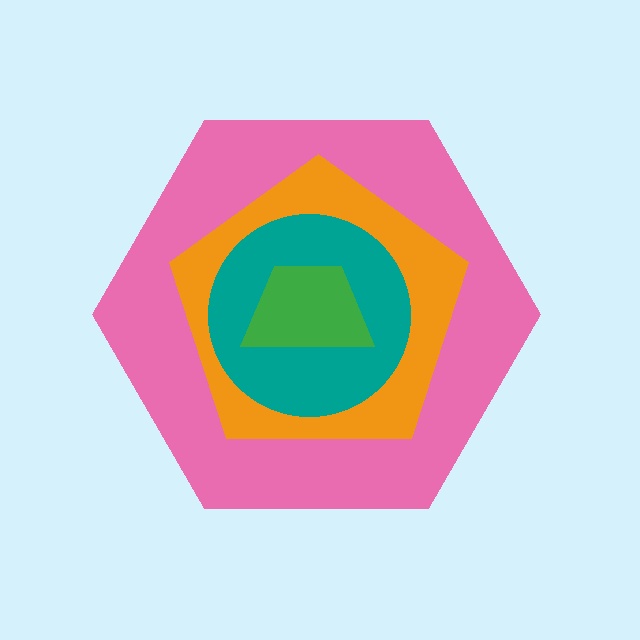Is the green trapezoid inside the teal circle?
Yes.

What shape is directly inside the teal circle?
The green trapezoid.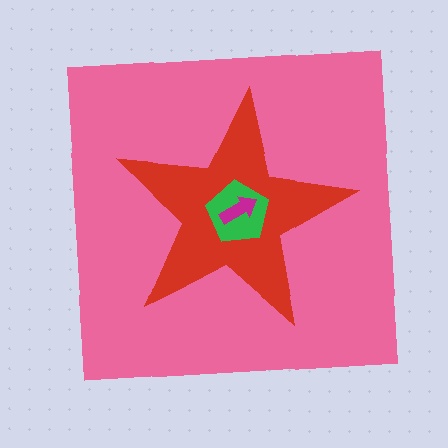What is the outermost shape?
The pink square.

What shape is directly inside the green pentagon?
The magenta arrow.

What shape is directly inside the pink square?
The red star.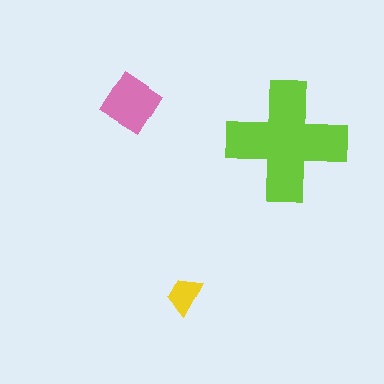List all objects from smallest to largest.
The yellow trapezoid, the pink diamond, the lime cross.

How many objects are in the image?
There are 3 objects in the image.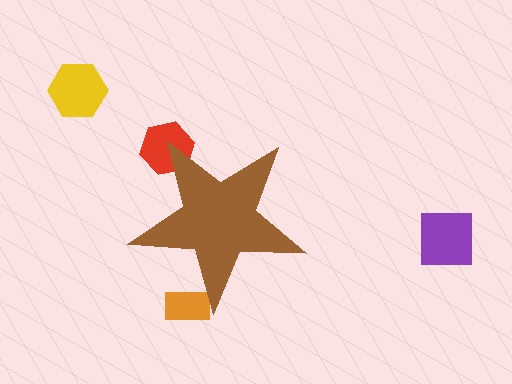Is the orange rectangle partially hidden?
Yes, the orange rectangle is partially hidden behind the brown star.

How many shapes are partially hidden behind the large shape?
2 shapes are partially hidden.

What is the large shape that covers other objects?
A brown star.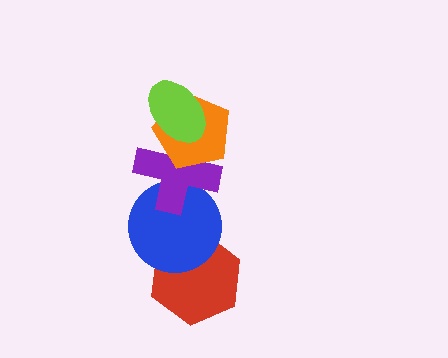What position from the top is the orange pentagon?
The orange pentagon is 2nd from the top.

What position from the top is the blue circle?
The blue circle is 4th from the top.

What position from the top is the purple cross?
The purple cross is 3rd from the top.